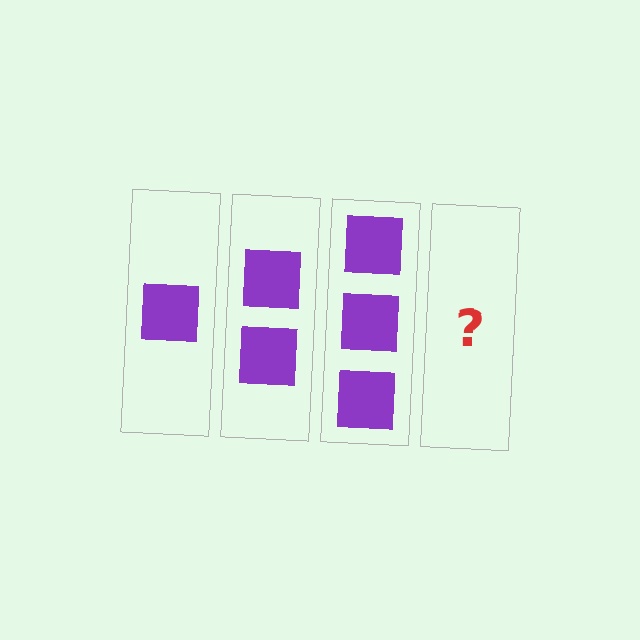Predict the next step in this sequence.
The next step is 4 squares.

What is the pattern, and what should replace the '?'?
The pattern is that each step adds one more square. The '?' should be 4 squares.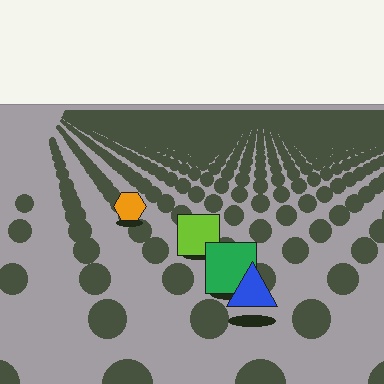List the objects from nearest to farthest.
From nearest to farthest: the blue triangle, the green square, the lime square, the orange hexagon.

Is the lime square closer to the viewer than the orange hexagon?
Yes. The lime square is closer — you can tell from the texture gradient: the ground texture is coarser near it.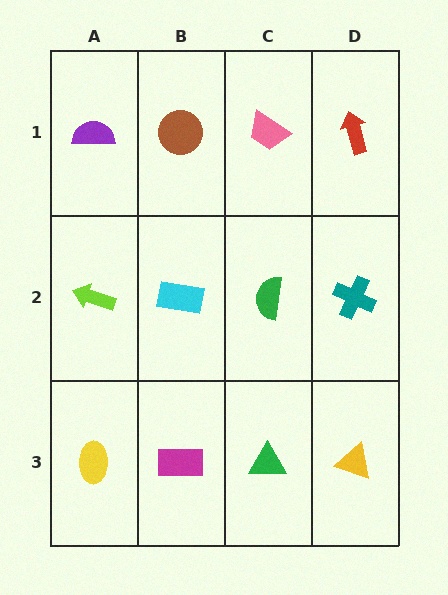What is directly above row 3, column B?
A cyan rectangle.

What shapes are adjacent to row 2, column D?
A red arrow (row 1, column D), a yellow triangle (row 3, column D), a green semicircle (row 2, column C).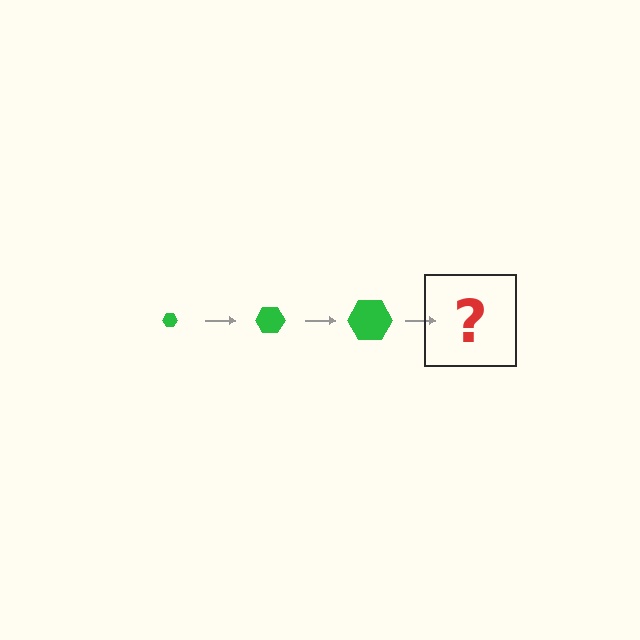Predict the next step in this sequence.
The next step is a green hexagon, larger than the previous one.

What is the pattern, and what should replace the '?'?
The pattern is that the hexagon gets progressively larger each step. The '?' should be a green hexagon, larger than the previous one.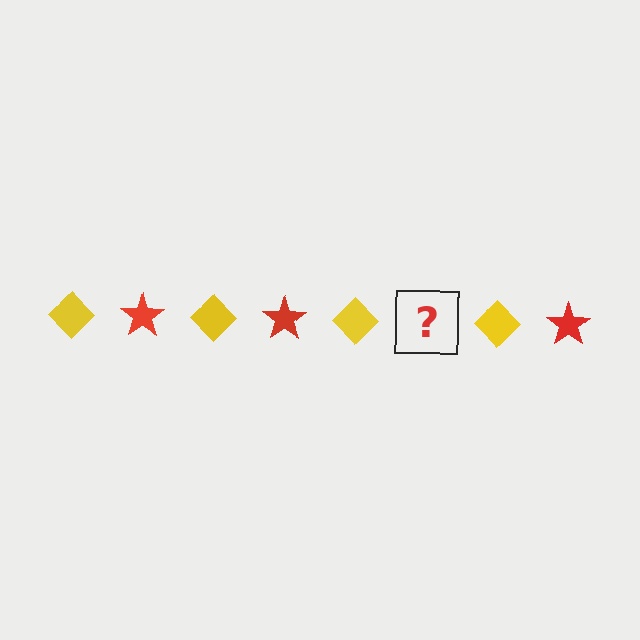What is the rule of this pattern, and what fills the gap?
The rule is that the pattern alternates between yellow diamond and red star. The gap should be filled with a red star.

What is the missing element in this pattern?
The missing element is a red star.